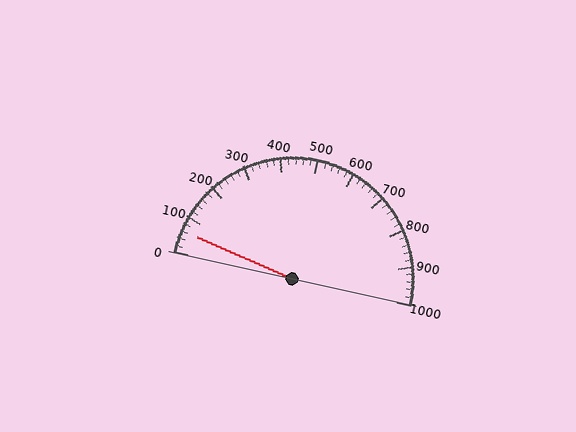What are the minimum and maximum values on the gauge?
The gauge ranges from 0 to 1000.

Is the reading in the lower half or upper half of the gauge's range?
The reading is in the lower half of the range (0 to 1000).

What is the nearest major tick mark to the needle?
The nearest major tick mark is 100.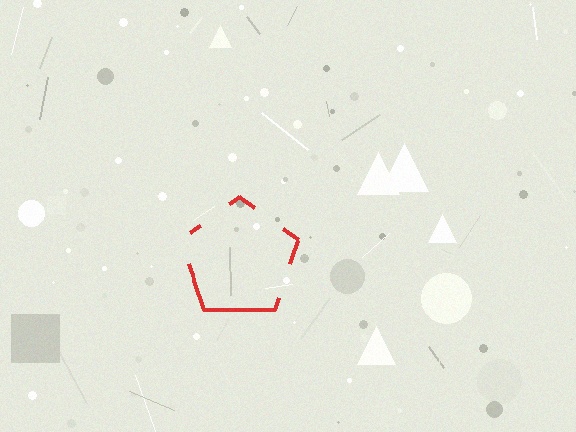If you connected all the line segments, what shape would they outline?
They would outline a pentagon.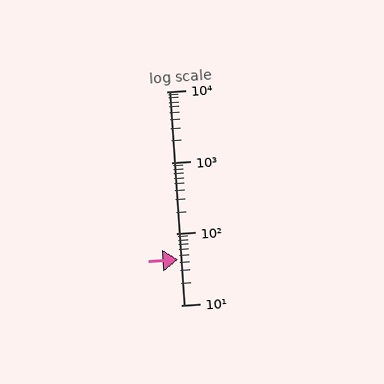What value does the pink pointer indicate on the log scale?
The pointer indicates approximately 44.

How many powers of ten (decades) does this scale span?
The scale spans 3 decades, from 10 to 10000.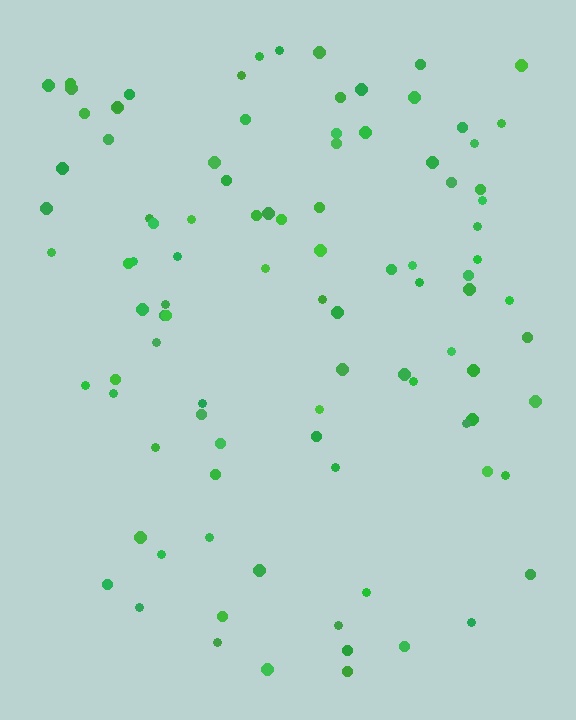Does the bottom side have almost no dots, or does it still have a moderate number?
Still a moderate number, just noticeably fewer than the top.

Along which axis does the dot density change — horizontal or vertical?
Vertical.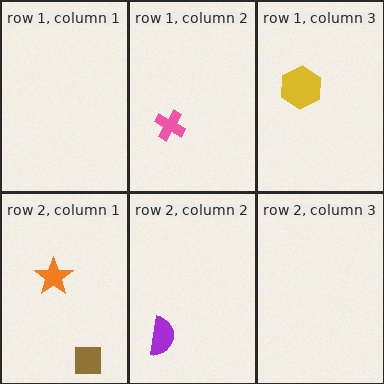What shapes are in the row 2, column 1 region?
The brown square, the orange star.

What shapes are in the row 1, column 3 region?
The yellow hexagon.